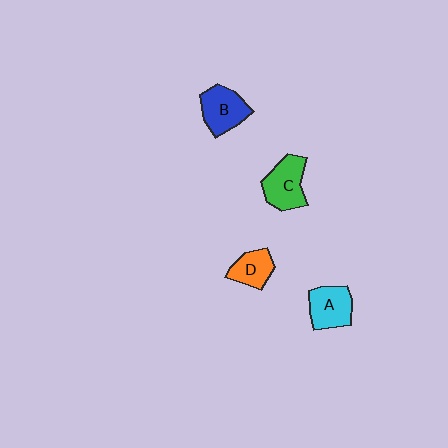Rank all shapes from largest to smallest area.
From largest to smallest: C (green), B (blue), A (cyan), D (orange).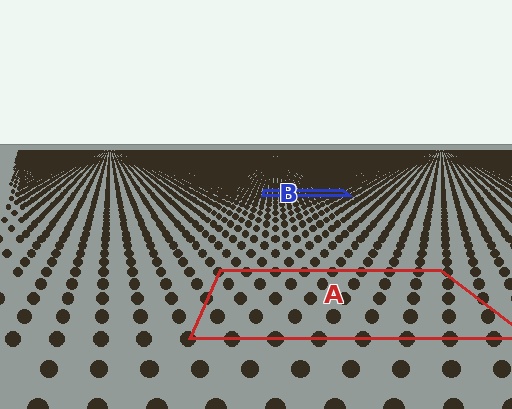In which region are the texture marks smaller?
The texture marks are smaller in region B, because it is farther away.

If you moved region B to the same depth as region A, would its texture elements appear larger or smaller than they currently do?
They would appear larger. At a closer depth, the same texture elements are projected at a bigger on-screen size.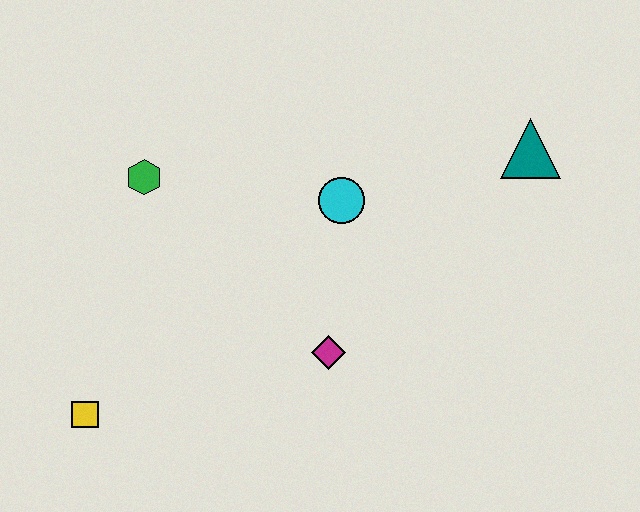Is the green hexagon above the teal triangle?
No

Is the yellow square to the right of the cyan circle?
No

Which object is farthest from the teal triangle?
The yellow square is farthest from the teal triangle.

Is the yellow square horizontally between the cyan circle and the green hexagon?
No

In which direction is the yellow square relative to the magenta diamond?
The yellow square is to the left of the magenta diamond.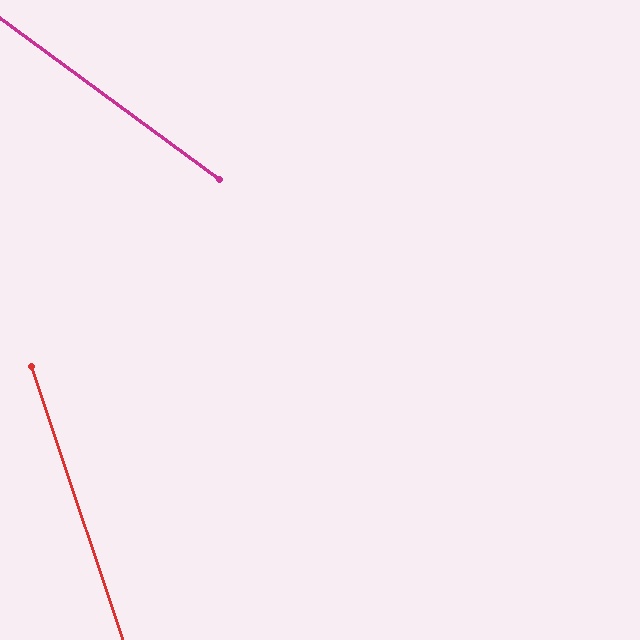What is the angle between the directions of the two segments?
Approximately 35 degrees.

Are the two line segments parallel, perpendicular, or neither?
Neither parallel nor perpendicular — they differ by about 35°.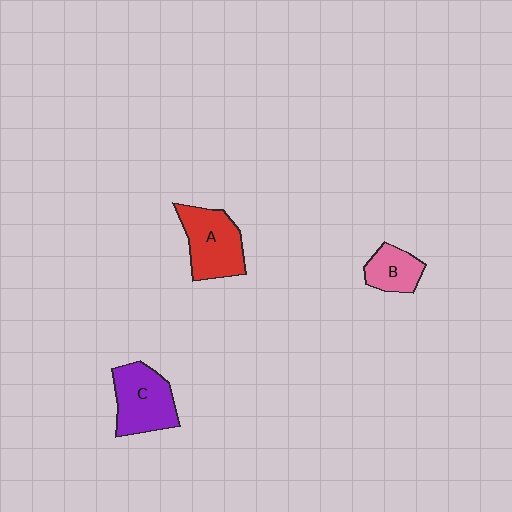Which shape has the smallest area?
Shape B (pink).